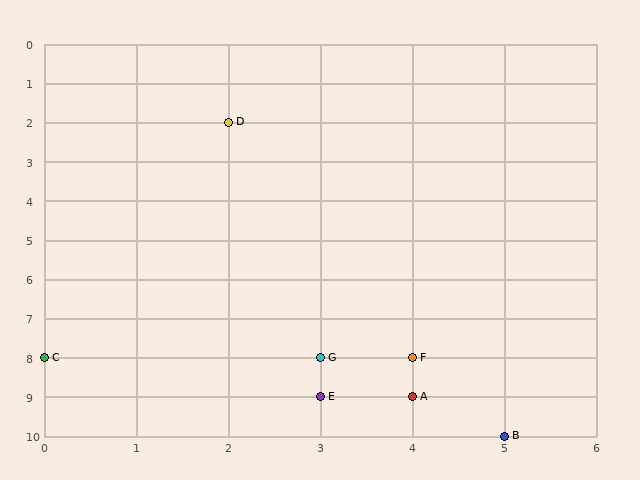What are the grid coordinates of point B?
Point B is at grid coordinates (5, 10).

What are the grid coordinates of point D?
Point D is at grid coordinates (2, 2).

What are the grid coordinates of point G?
Point G is at grid coordinates (3, 8).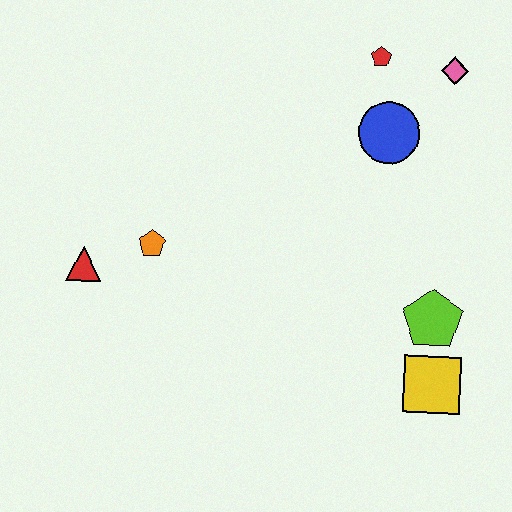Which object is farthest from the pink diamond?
The red triangle is farthest from the pink diamond.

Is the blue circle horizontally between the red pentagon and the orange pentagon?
No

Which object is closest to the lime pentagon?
The yellow square is closest to the lime pentagon.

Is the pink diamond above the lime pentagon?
Yes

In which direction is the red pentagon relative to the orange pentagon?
The red pentagon is to the right of the orange pentagon.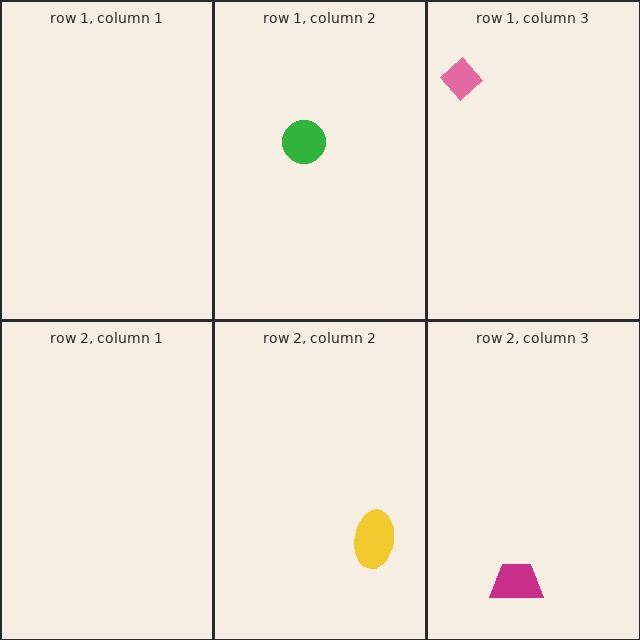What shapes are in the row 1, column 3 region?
The pink diamond.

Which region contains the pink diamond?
The row 1, column 3 region.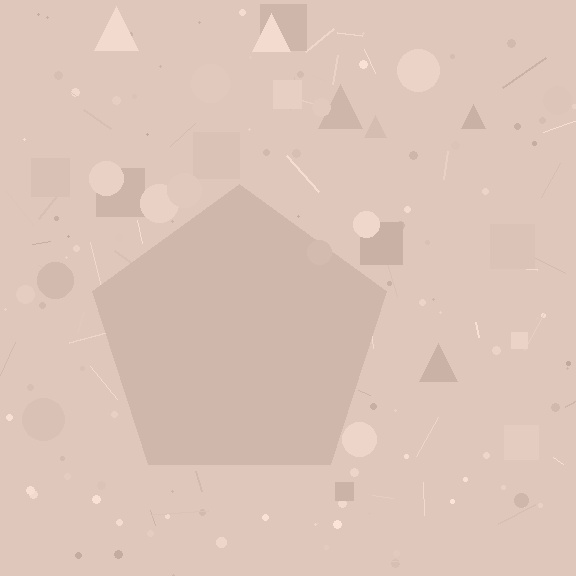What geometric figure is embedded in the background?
A pentagon is embedded in the background.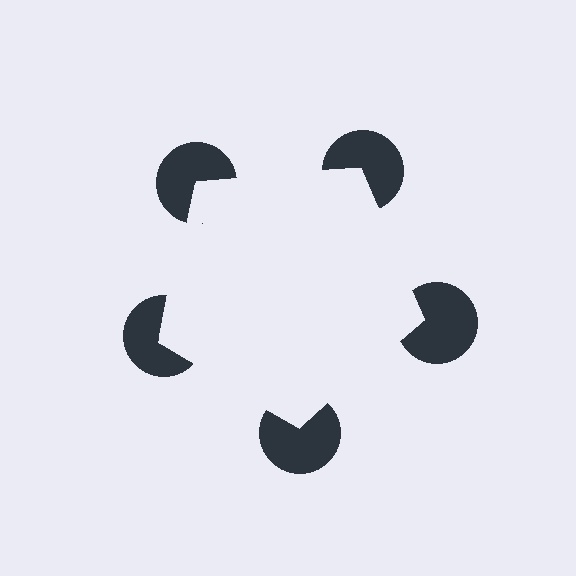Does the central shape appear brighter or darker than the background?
It typically appears slightly brighter than the background, even though no actual brightness change is drawn.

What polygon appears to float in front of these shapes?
An illusory pentagon — its edges are inferred from the aligned wedge cuts in the pac-man discs, not physically drawn.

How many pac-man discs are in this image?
There are 5 — one at each vertex of the illusory pentagon.